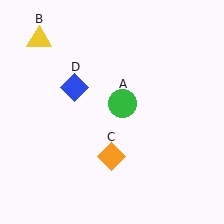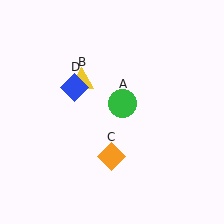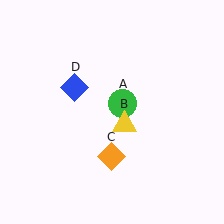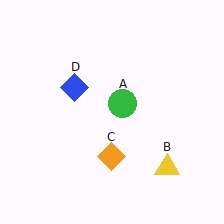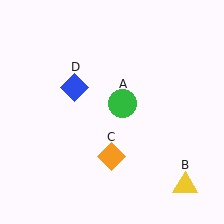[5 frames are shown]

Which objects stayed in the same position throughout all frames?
Green circle (object A) and orange diamond (object C) and blue diamond (object D) remained stationary.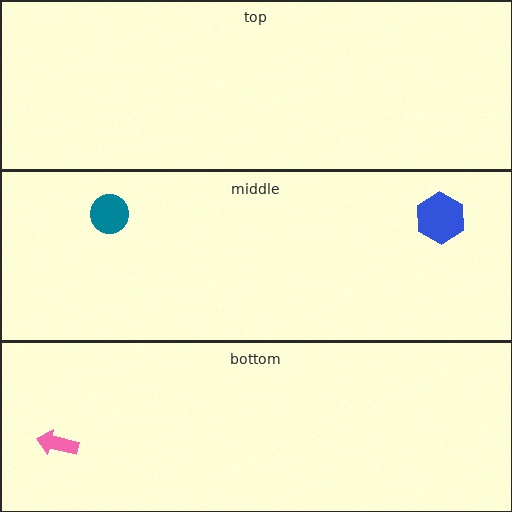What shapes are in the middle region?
The blue hexagon, the teal circle.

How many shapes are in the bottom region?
1.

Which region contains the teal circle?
The middle region.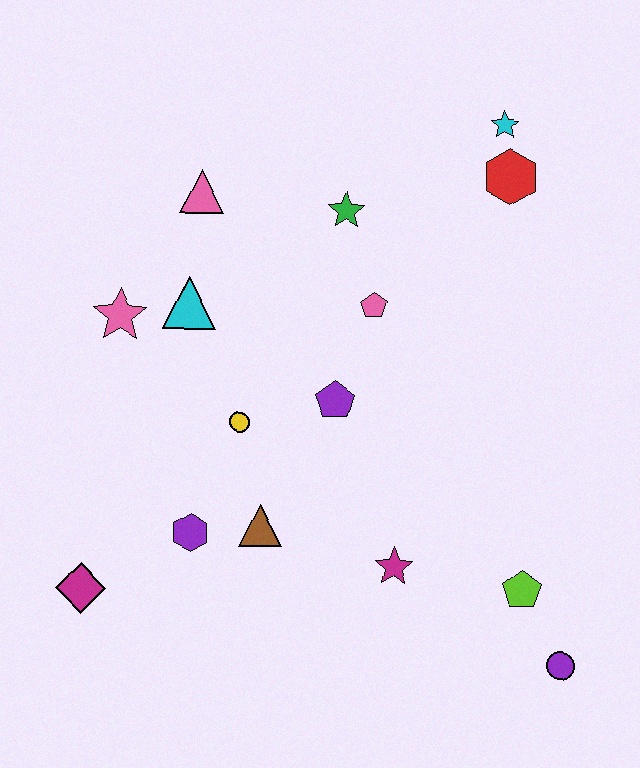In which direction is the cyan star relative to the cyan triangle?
The cyan star is to the right of the cyan triangle.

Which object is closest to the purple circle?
The lime pentagon is closest to the purple circle.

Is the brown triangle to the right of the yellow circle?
Yes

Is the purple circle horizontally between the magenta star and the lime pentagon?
No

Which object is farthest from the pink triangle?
The purple circle is farthest from the pink triangle.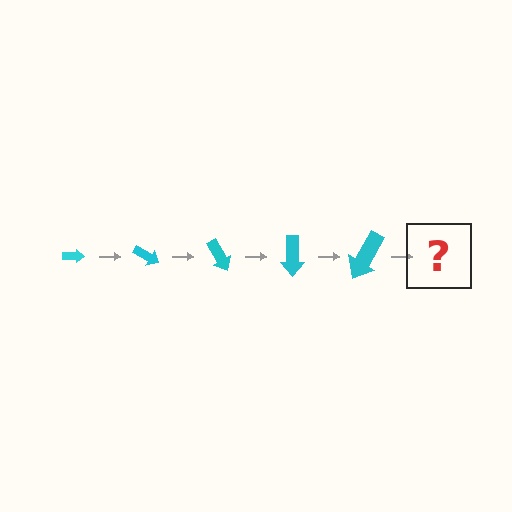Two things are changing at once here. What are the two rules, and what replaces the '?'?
The two rules are that the arrow grows larger each step and it rotates 30 degrees each step. The '?' should be an arrow, larger than the previous one and rotated 150 degrees from the start.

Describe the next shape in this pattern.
It should be an arrow, larger than the previous one and rotated 150 degrees from the start.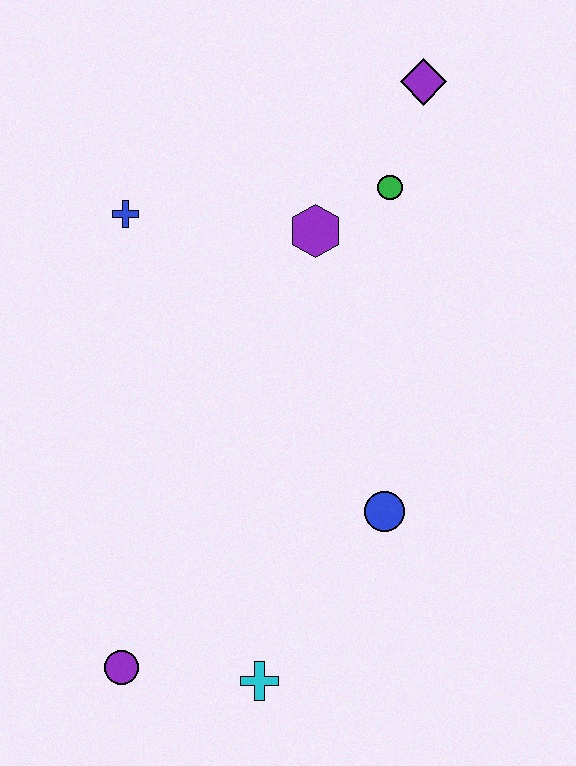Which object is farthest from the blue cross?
The cyan cross is farthest from the blue cross.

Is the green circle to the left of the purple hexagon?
No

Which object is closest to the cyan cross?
The purple circle is closest to the cyan cross.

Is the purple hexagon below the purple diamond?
Yes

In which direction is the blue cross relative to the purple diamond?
The blue cross is to the left of the purple diamond.